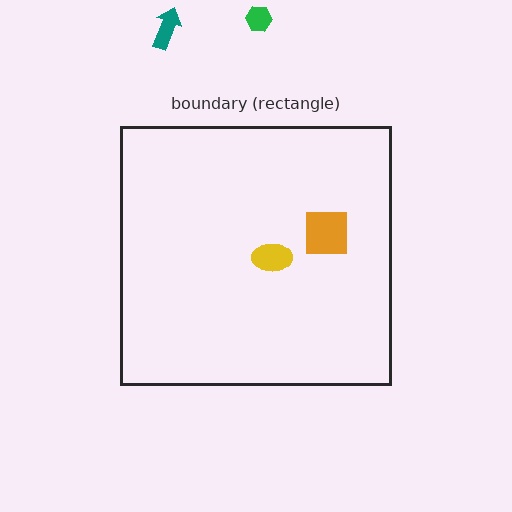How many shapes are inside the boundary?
2 inside, 2 outside.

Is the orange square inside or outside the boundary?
Inside.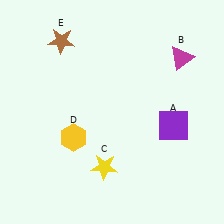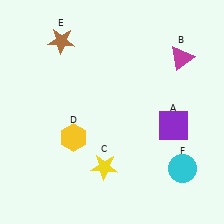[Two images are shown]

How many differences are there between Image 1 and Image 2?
There is 1 difference between the two images.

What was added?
A cyan circle (F) was added in Image 2.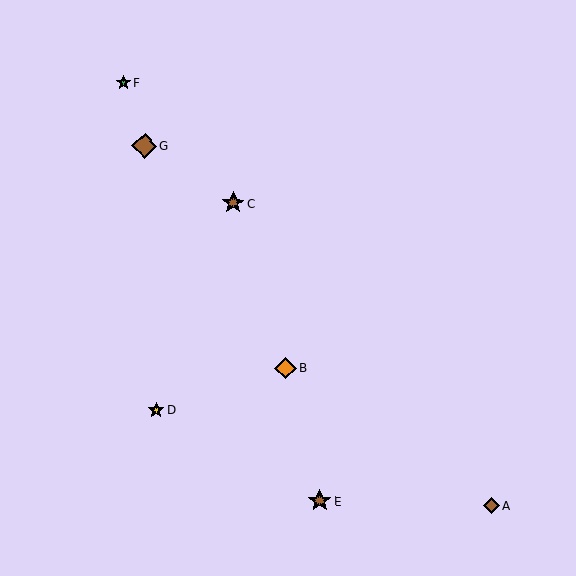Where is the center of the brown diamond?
The center of the brown diamond is at (144, 146).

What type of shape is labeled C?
Shape C is a brown star.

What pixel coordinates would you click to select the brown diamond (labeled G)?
Click at (144, 146) to select the brown diamond G.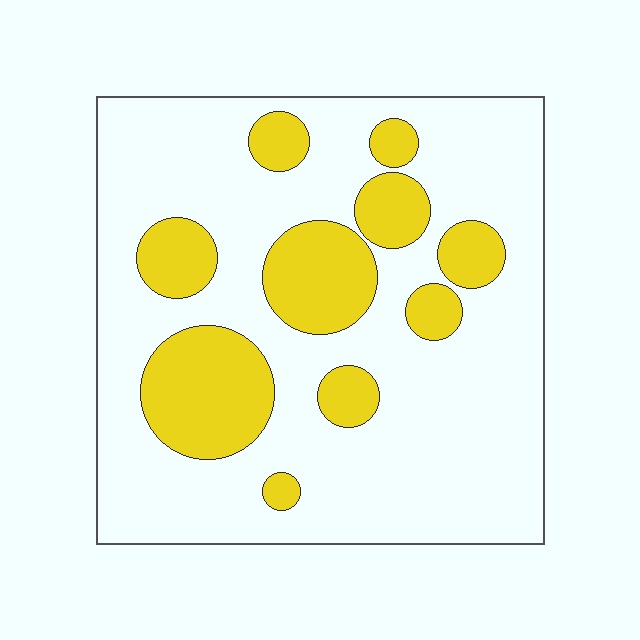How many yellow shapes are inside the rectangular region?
10.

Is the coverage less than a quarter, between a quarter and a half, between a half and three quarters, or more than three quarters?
Less than a quarter.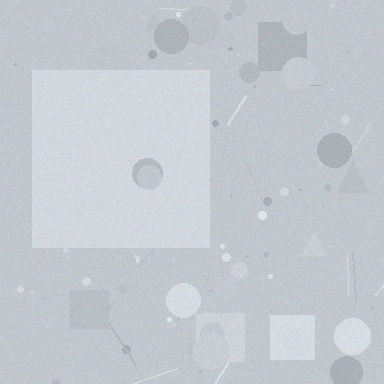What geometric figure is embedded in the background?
A square is embedded in the background.